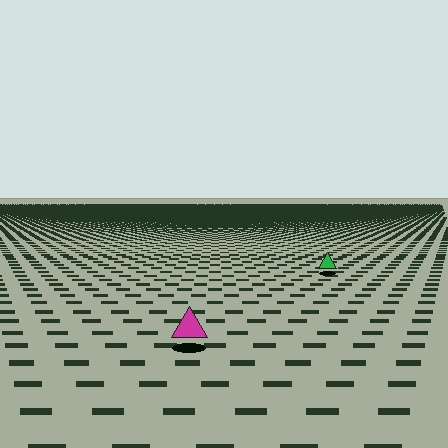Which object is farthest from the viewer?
The green triangle is farthest from the viewer. It appears smaller and the ground texture around it is denser.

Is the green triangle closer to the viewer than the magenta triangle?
No. The magenta triangle is closer — you can tell from the texture gradient: the ground texture is coarser near it.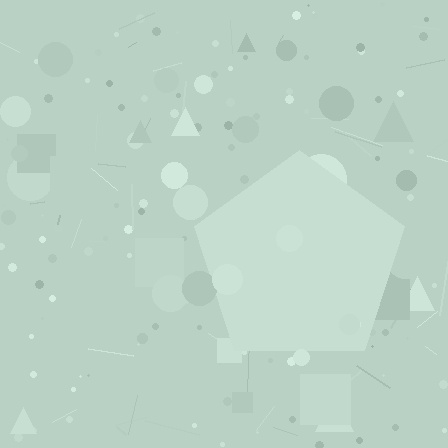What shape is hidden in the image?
A pentagon is hidden in the image.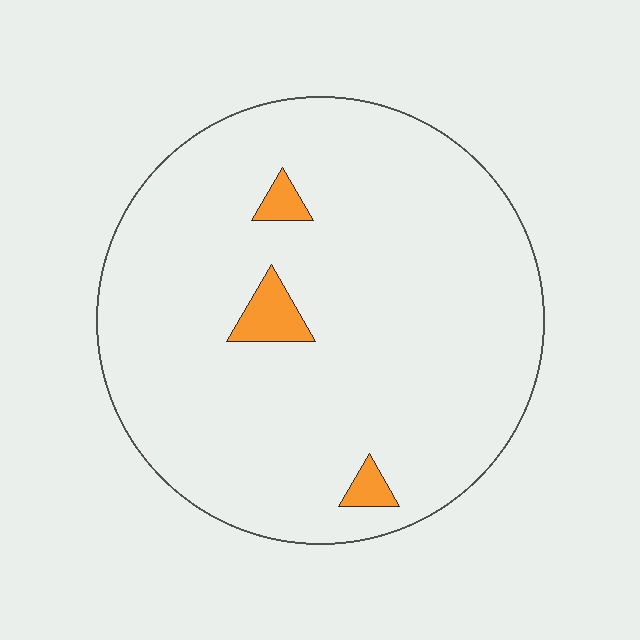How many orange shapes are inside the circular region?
3.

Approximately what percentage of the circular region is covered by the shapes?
Approximately 5%.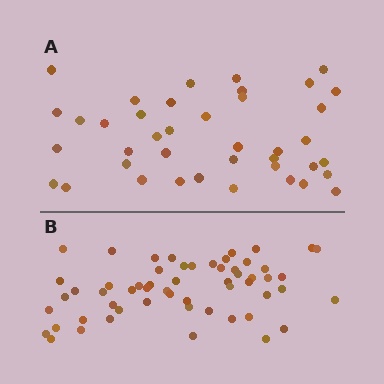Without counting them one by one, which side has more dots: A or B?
Region B (the bottom region) has more dots.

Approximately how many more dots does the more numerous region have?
Region B has approximately 15 more dots than region A.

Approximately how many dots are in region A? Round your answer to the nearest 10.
About 40 dots.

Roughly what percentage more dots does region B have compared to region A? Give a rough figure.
About 40% more.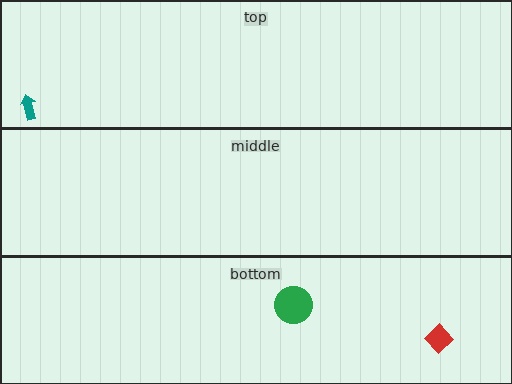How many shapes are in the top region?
1.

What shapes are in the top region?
The teal arrow.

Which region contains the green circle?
The bottom region.